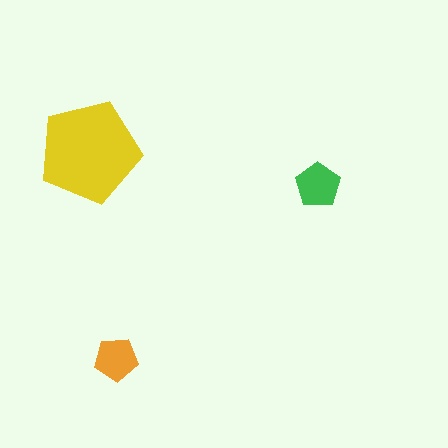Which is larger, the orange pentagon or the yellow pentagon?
The yellow one.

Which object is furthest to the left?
The yellow pentagon is leftmost.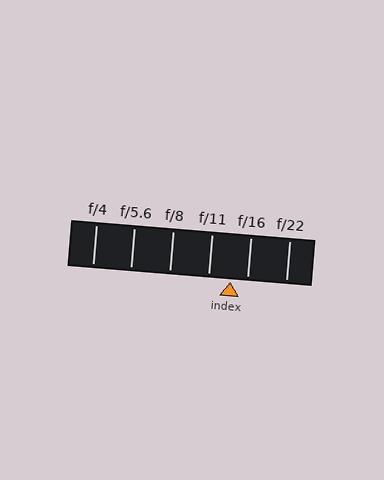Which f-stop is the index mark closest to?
The index mark is closest to f/16.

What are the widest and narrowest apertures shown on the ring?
The widest aperture shown is f/4 and the narrowest is f/22.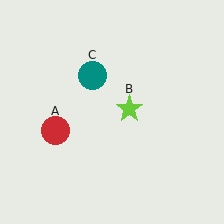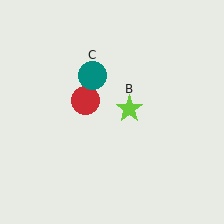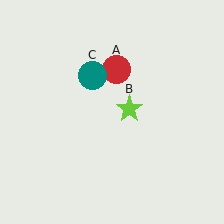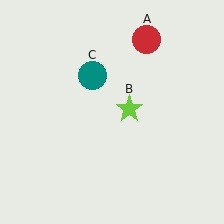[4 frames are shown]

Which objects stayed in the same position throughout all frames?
Lime star (object B) and teal circle (object C) remained stationary.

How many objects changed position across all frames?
1 object changed position: red circle (object A).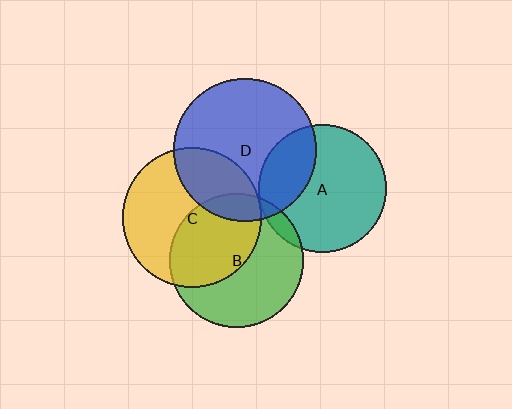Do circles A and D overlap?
Yes.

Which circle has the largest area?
Circle D (blue).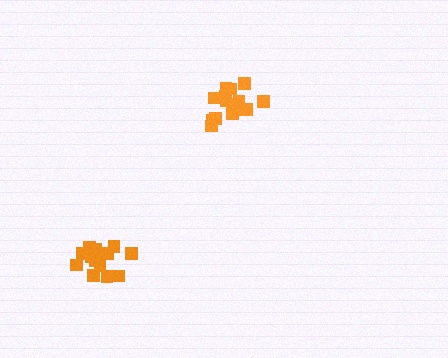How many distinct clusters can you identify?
There are 2 distinct clusters.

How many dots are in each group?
Group 1: 14 dots, Group 2: 15 dots (29 total).